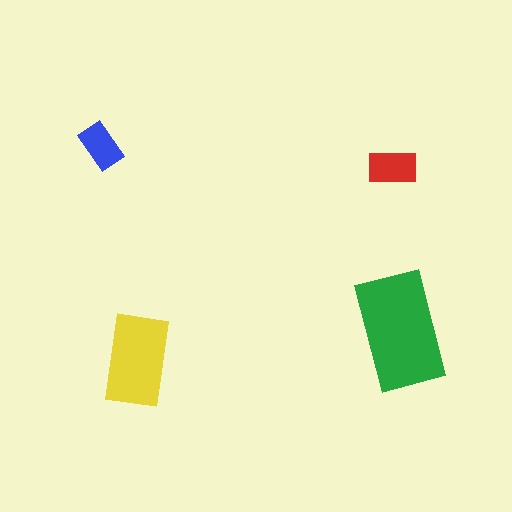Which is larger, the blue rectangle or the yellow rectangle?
The yellow one.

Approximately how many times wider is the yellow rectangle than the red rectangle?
About 2 times wider.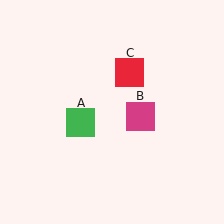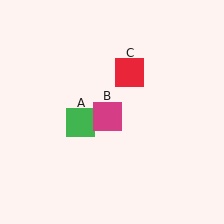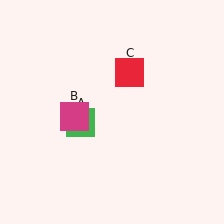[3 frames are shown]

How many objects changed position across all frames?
1 object changed position: magenta square (object B).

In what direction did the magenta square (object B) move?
The magenta square (object B) moved left.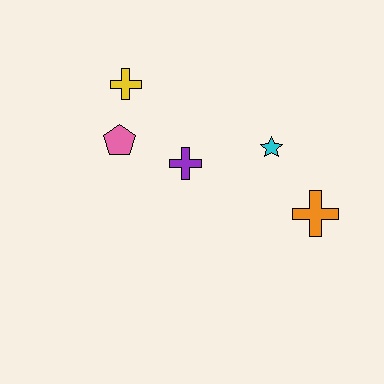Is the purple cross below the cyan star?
Yes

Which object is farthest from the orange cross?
The yellow cross is farthest from the orange cross.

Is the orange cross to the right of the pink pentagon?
Yes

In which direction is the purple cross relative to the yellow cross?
The purple cross is below the yellow cross.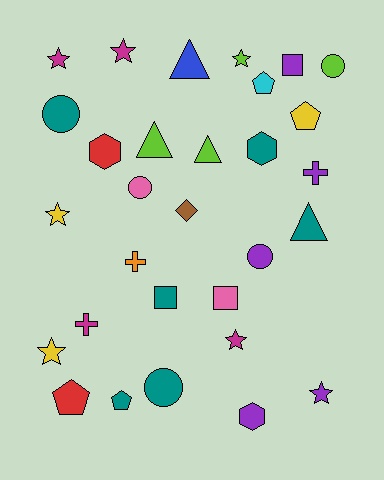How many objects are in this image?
There are 30 objects.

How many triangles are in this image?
There are 4 triangles.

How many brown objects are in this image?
There is 1 brown object.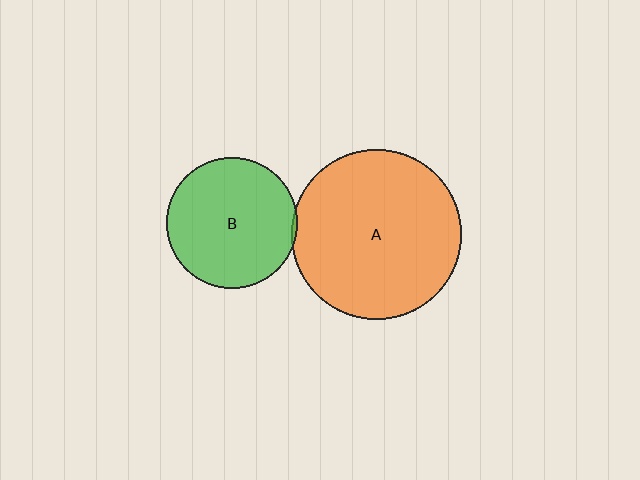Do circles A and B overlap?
Yes.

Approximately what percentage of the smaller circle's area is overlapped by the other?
Approximately 5%.